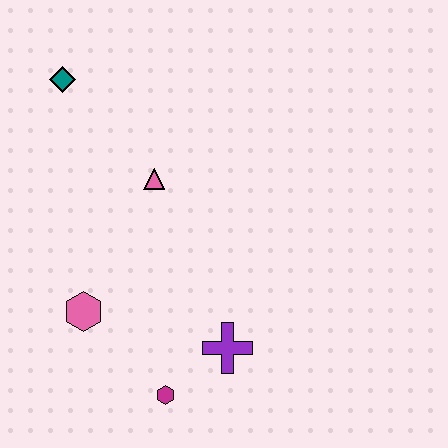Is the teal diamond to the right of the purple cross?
No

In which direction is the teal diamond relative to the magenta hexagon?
The teal diamond is above the magenta hexagon.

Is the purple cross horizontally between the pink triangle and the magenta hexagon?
No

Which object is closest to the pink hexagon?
The magenta hexagon is closest to the pink hexagon.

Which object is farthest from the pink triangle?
The magenta hexagon is farthest from the pink triangle.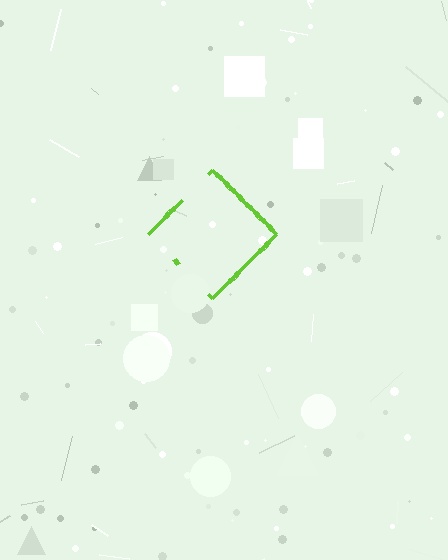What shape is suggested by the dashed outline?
The dashed outline suggests a diamond.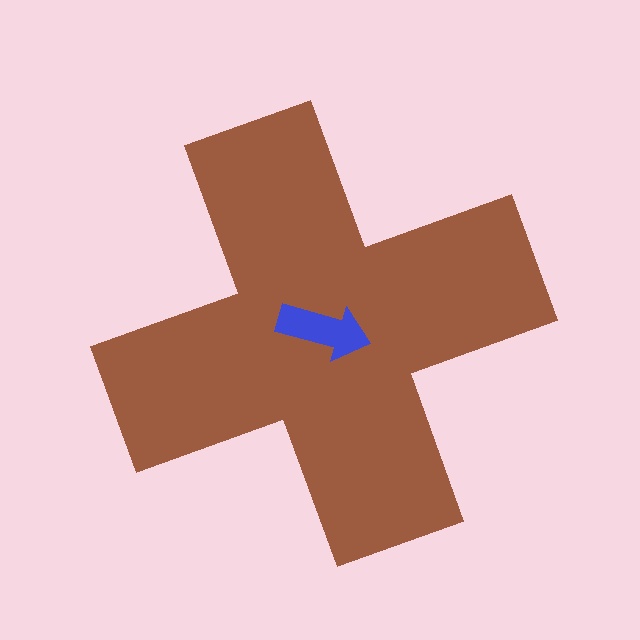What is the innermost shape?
The blue arrow.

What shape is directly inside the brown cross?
The blue arrow.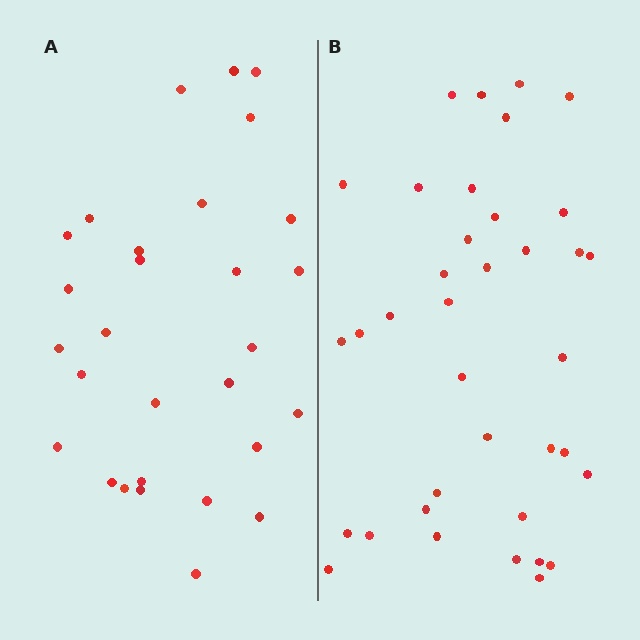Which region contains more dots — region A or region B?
Region B (the right region) has more dots.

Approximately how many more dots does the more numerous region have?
Region B has roughly 8 or so more dots than region A.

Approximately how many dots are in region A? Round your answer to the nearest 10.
About 30 dots. (The exact count is 29, which rounds to 30.)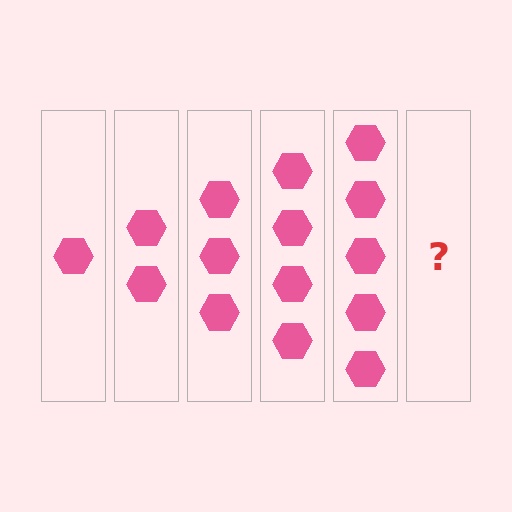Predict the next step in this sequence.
The next step is 6 hexagons.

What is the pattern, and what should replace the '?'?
The pattern is that each step adds one more hexagon. The '?' should be 6 hexagons.